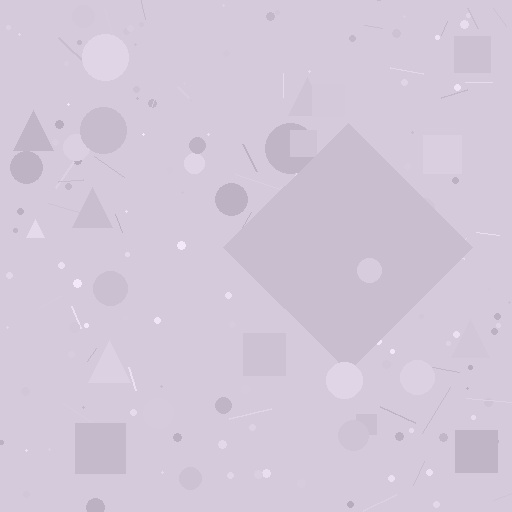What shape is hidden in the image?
A diamond is hidden in the image.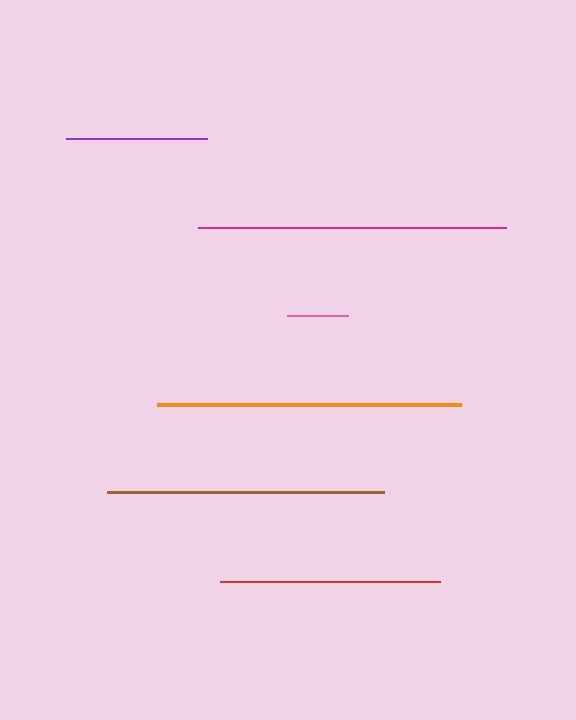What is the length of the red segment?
The red segment is approximately 220 pixels long.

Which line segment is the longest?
The magenta line is the longest at approximately 307 pixels.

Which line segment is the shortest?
The pink line is the shortest at approximately 61 pixels.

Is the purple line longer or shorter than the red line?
The red line is longer than the purple line.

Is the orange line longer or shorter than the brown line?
The orange line is longer than the brown line.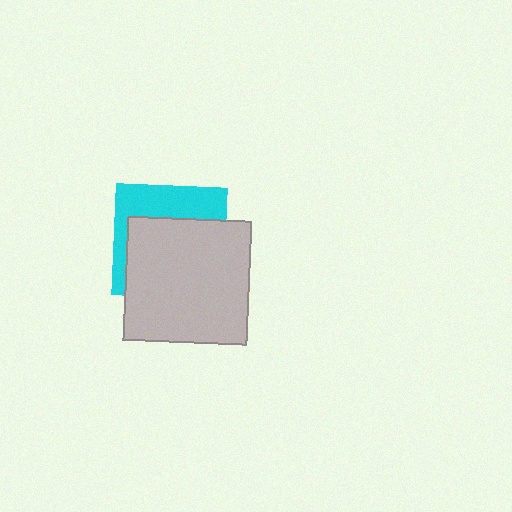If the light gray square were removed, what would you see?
You would see the complete cyan square.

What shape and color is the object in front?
The object in front is a light gray square.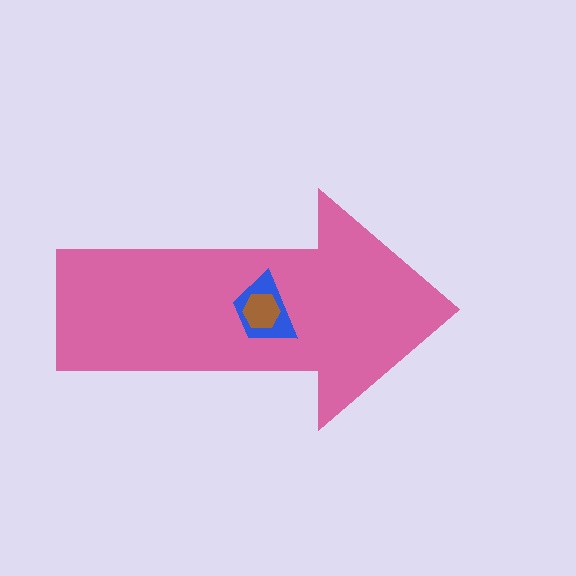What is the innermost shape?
The brown hexagon.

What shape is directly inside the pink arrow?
The blue trapezoid.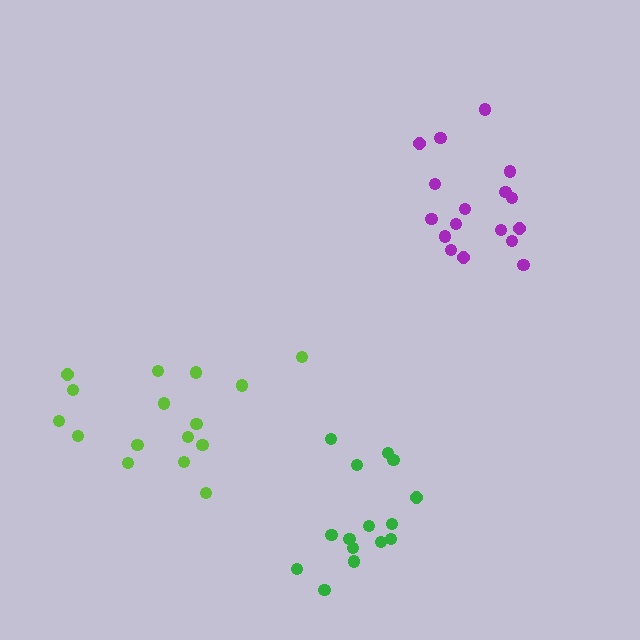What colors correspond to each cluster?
The clusters are colored: purple, green, lime.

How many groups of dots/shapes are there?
There are 3 groups.